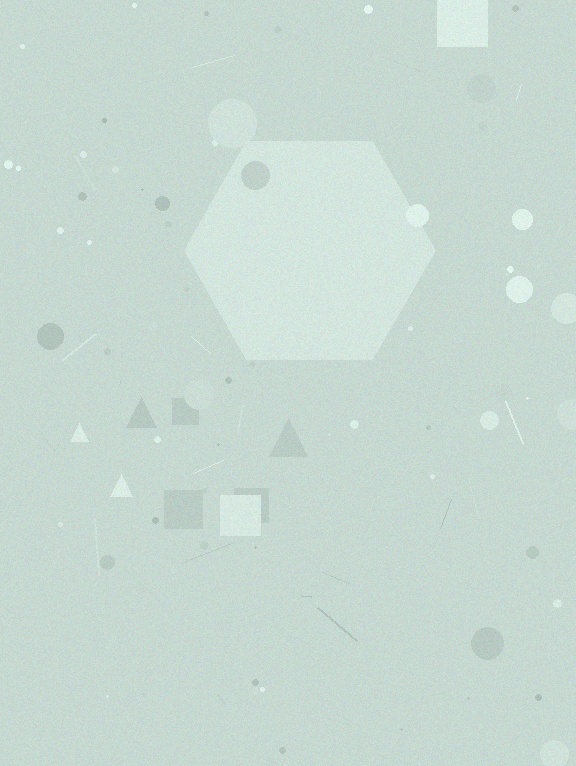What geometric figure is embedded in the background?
A hexagon is embedded in the background.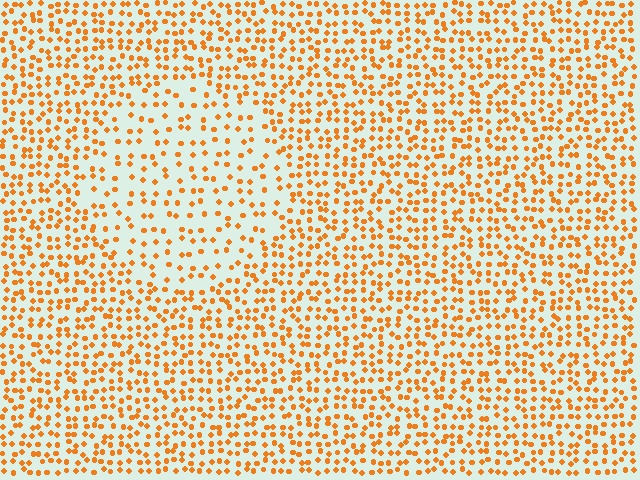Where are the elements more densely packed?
The elements are more densely packed outside the circle boundary.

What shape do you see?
I see a circle.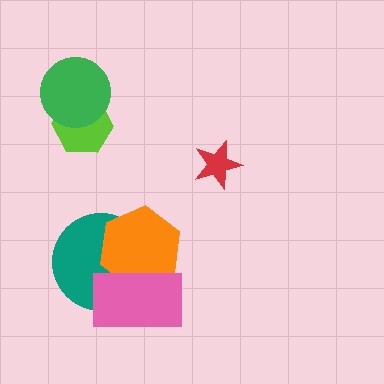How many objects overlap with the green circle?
1 object overlaps with the green circle.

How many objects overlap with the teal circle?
2 objects overlap with the teal circle.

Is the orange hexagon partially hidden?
Yes, it is partially covered by another shape.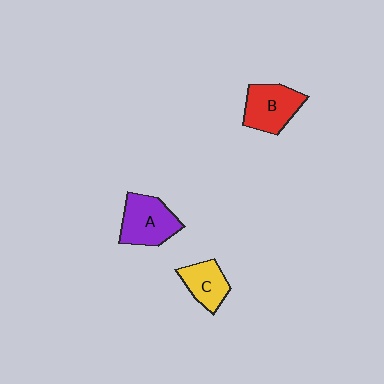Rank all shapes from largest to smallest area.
From largest to smallest: A (purple), B (red), C (yellow).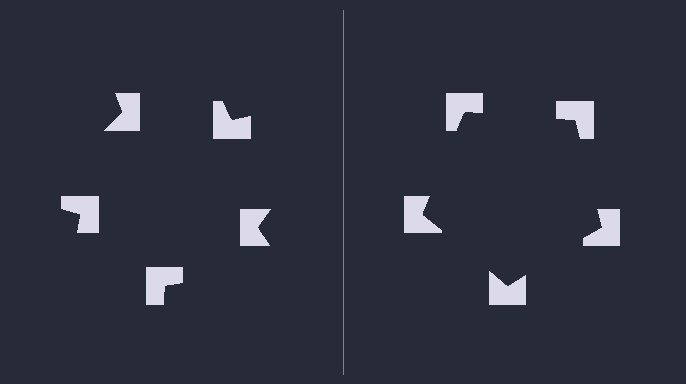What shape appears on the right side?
An illusory pentagon.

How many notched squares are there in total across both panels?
10 — 5 on each side.